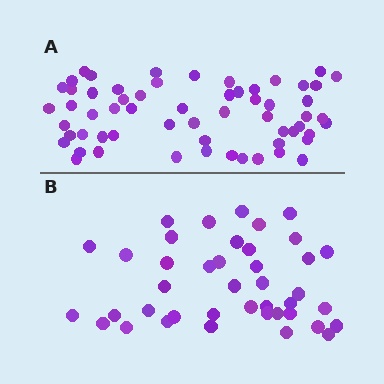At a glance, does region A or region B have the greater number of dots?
Region A (the top region) has more dots.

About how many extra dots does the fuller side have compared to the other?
Region A has approximately 20 more dots than region B.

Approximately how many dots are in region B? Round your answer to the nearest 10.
About 40 dots. (The exact count is 41, which rounds to 40.)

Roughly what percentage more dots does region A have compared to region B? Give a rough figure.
About 45% more.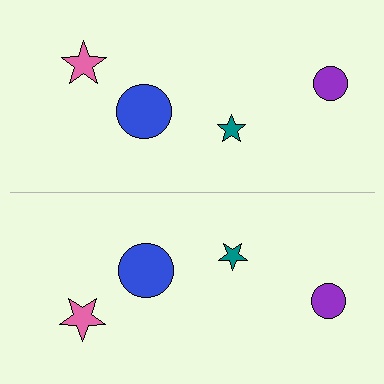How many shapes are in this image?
There are 8 shapes in this image.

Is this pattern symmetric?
Yes, this pattern has bilateral (reflection) symmetry.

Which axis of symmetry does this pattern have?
The pattern has a horizontal axis of symmetry running through the center of the image.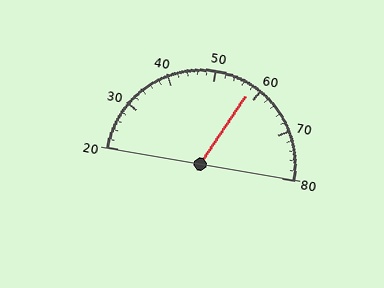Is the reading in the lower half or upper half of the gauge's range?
The reading is in the upper half of the range (20 to 80).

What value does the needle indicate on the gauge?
The needle indicates approximately 58.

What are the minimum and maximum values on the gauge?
The gauge ranges from 20 to 80.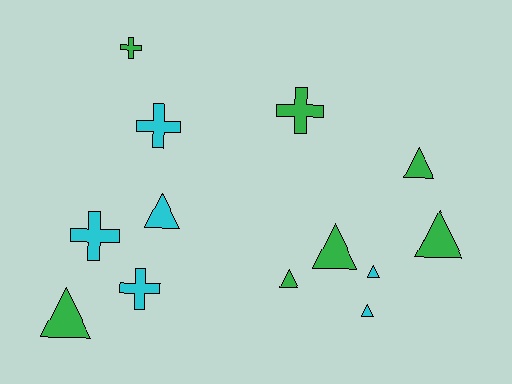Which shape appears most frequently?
Triangle, with 8 objects.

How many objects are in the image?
There are 13 objects.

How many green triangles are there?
There are 5 green triangles.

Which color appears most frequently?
Green, with 7 objects.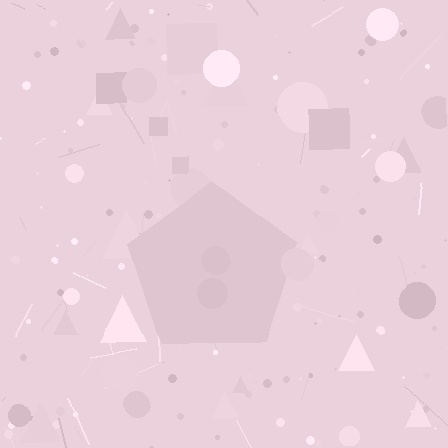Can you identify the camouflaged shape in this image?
The camouflaged shape is a pentagon.